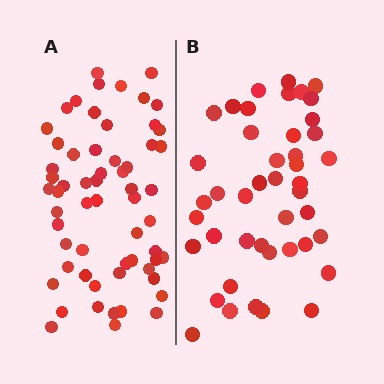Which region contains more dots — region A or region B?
Region A (the left region) has more dots.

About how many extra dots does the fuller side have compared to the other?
Region A has approximately 15 more dots than region B.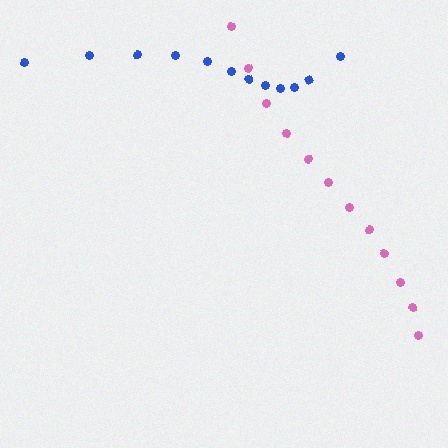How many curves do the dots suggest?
There are 2 distinct paths.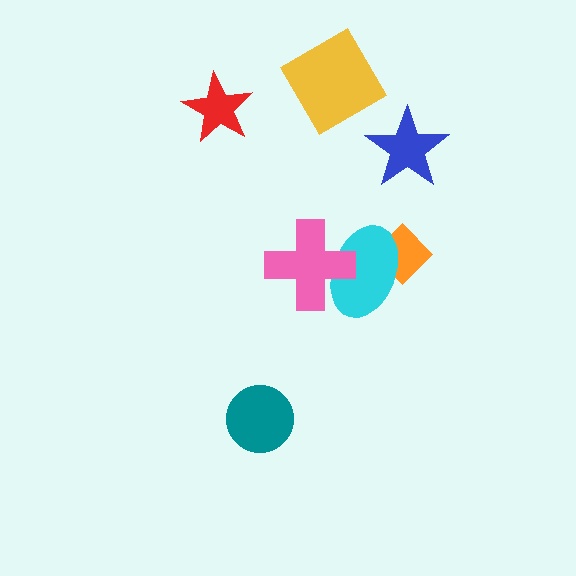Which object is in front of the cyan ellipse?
The pink cross is in front of the cyan ellipse.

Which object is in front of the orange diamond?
The cyan ellipse is in front of the orange diamond.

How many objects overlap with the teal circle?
0 objects overlap with the teal circle.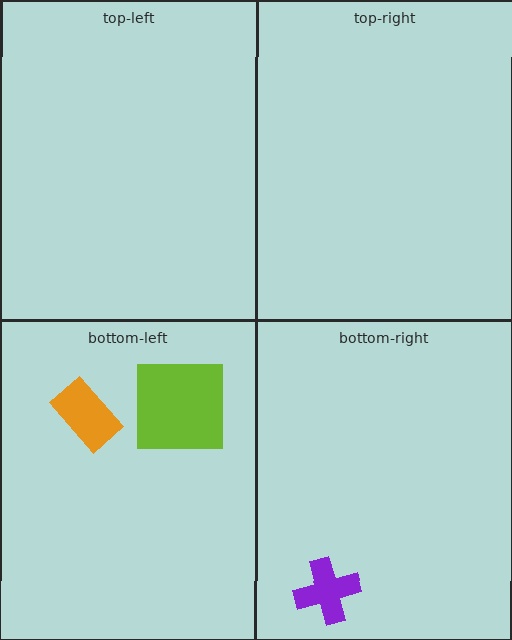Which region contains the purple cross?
The bottom-right region.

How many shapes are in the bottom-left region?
2.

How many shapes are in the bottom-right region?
1.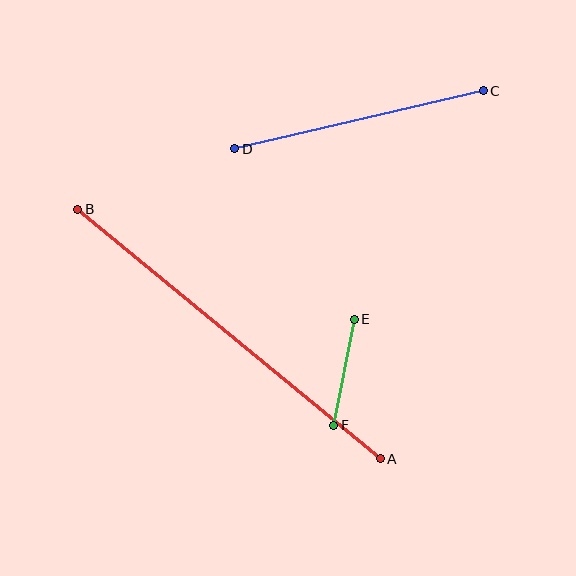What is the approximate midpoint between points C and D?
The midpoint is at approximately (359, 120) pixels.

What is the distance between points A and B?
The distance is approximately 393 pixels.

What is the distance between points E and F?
The distance is approximately 108 pixels.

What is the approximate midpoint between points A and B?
The midpoint is at approximately (229, 334) pixels.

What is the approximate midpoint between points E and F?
The midpoint is at approximately (344, 372) pixels.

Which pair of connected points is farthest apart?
Points A and B are farthest apart.